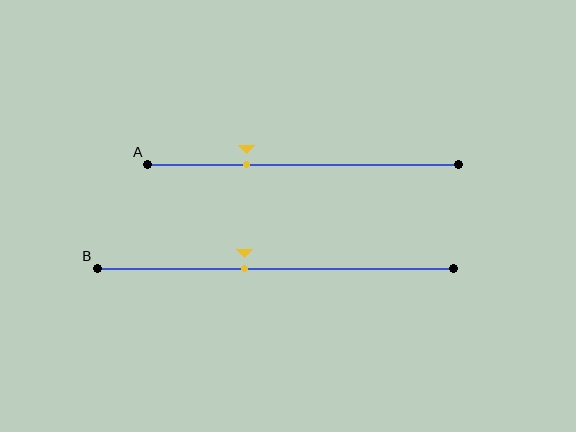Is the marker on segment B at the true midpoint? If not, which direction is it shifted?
No, the marker on segment B is shifted to the left by about 9% of the segment length.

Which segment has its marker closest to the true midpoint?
Segment B has its marker closest to the true midpoint.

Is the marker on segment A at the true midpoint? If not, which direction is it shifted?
No, the marker on segment A is shifted to the left by about 18% of the segment length.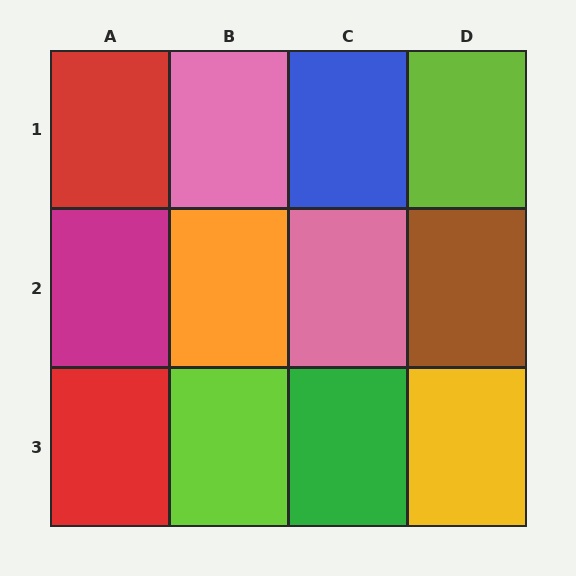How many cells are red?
2 cells are red.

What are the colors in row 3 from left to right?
Red, lime, green, yellow.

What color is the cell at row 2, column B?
Orange.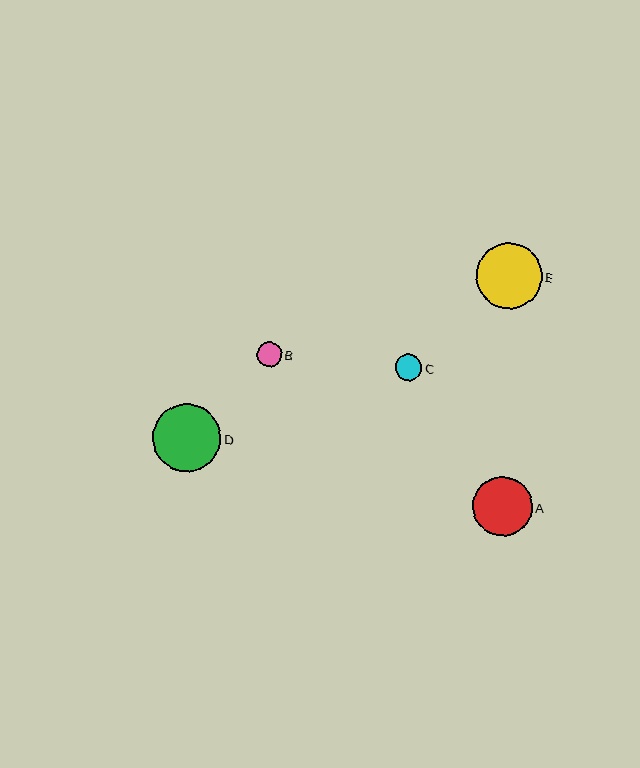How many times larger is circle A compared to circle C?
Circle A is approximately 2.2 times the size of circle C.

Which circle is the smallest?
Circle B is the smallest with a size of approximately 25 pixels.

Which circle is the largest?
Circle D is the largest with a size of approximately 68 pixels.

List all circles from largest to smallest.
From largest to smallest: D, E, A, C, B.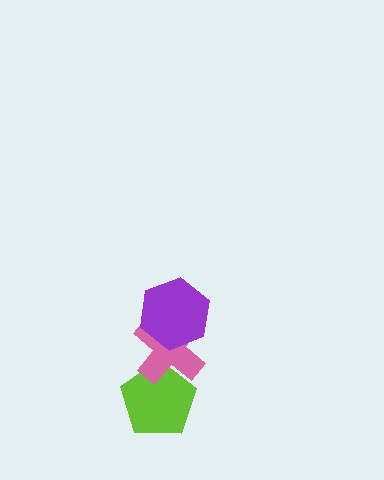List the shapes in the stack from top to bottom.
From top to bottom: the purple hexagon, the pink cross, the lime pentagon.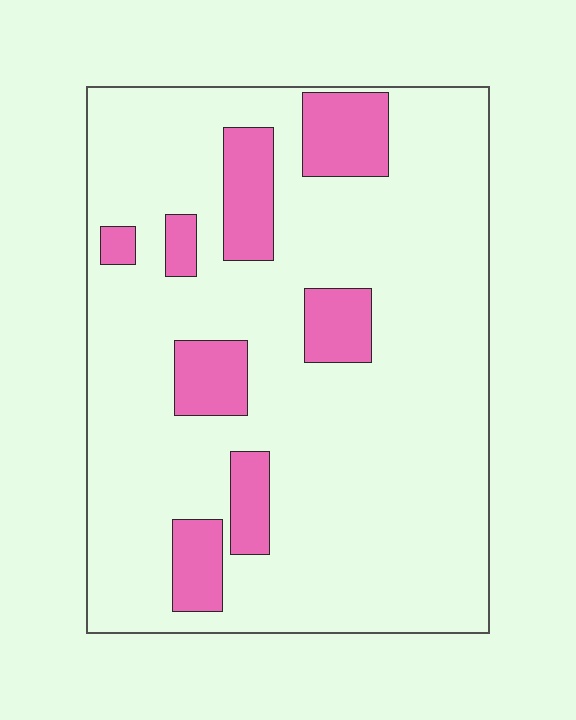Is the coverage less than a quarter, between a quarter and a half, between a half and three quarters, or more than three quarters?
Less than a quarter.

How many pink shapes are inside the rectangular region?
8.